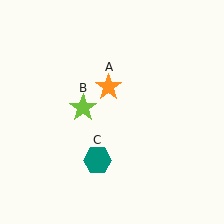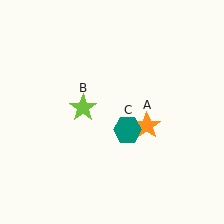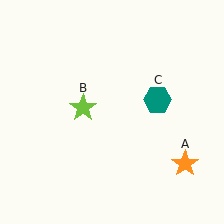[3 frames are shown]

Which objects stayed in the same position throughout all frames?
Lime star (object B) remained stationary.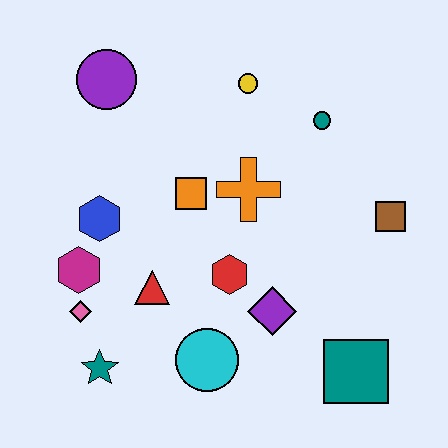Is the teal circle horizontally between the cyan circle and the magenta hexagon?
No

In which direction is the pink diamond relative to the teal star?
The pink diamond is above the teal star.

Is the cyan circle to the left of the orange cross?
Yes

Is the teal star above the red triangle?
No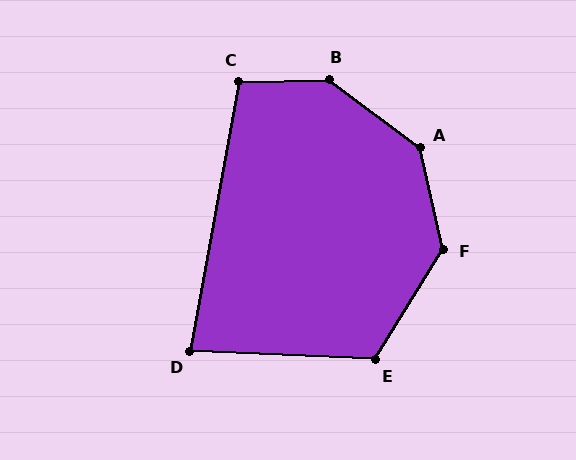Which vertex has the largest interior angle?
B, at approximately 142 degrees.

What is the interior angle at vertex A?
Approximately 139 degrees (obtuse).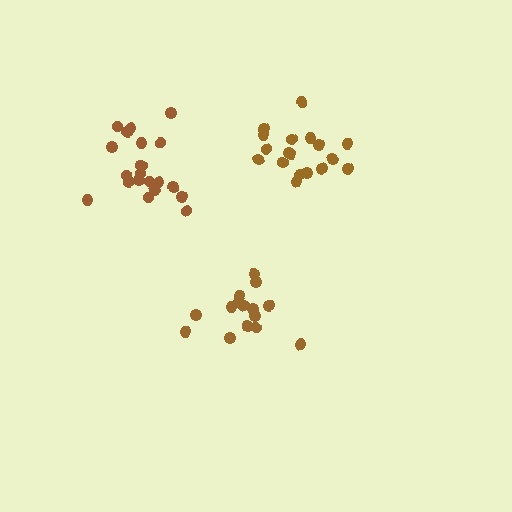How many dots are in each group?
Group 1: 15 dots, Group 2: 18 dots, Group 3: 21 dots (54 total).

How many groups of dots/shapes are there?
There are 3 groups.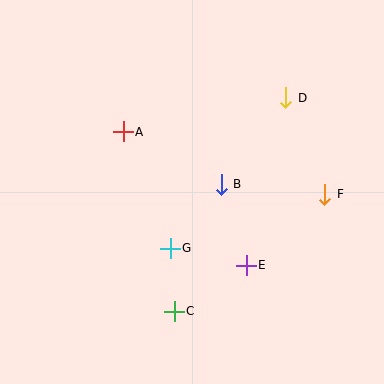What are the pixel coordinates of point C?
Point C is at (174, 311).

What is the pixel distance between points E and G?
The distance between E and G is 78 pixels.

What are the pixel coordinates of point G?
Point G is at (170, 248).